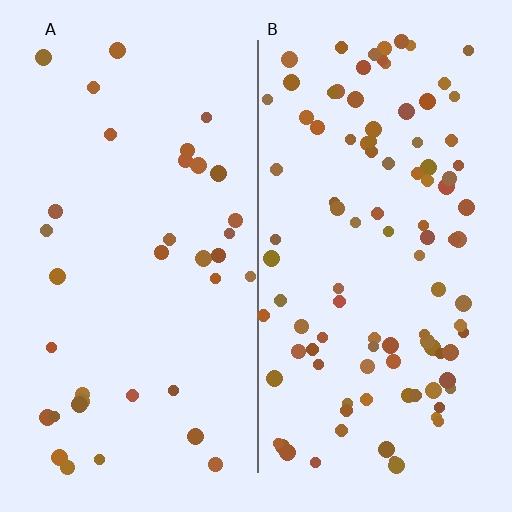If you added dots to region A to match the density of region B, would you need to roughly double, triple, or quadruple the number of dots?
Approximately triple.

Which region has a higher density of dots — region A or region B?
B (the right).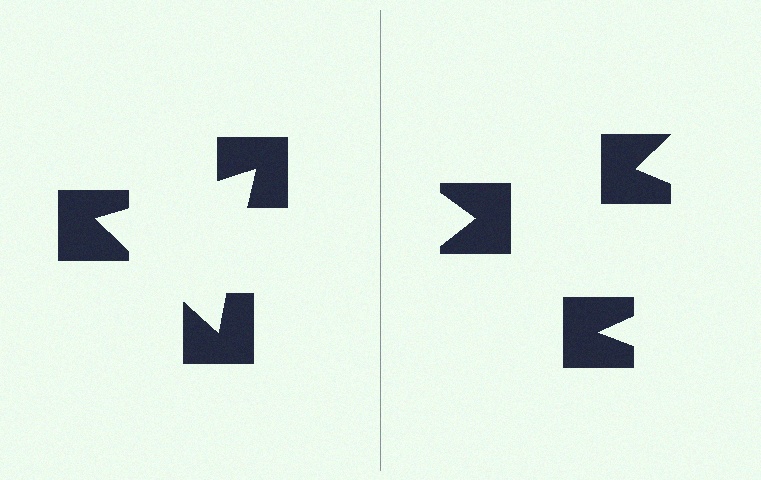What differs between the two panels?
The notched squares are positioned identically on both sides; only the wedge orientations differ. On the left they align to a triangle; on the right they are misaligned.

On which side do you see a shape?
An illusory triangle appears on the left side. On the right side the wedge cuts are rotated, so no coherent shape forms.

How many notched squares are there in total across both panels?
6 — 3 on each side.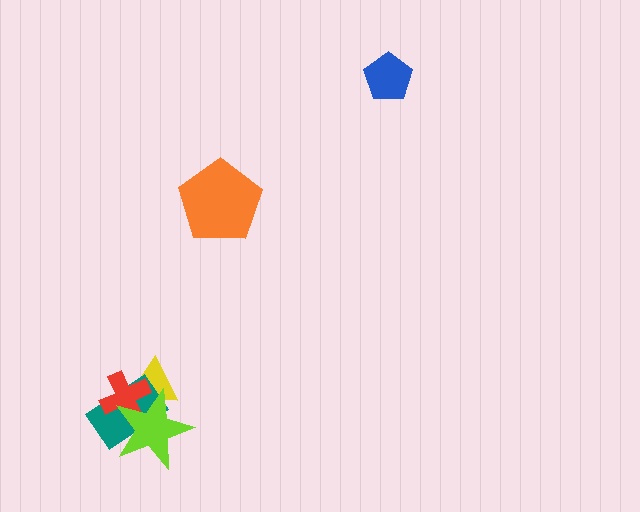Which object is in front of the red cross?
The lime star is in front of the red cross.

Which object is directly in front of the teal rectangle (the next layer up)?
The red cross is directly in front of the teal rectangle.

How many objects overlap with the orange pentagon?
0 objects overlap with the orange pentagon.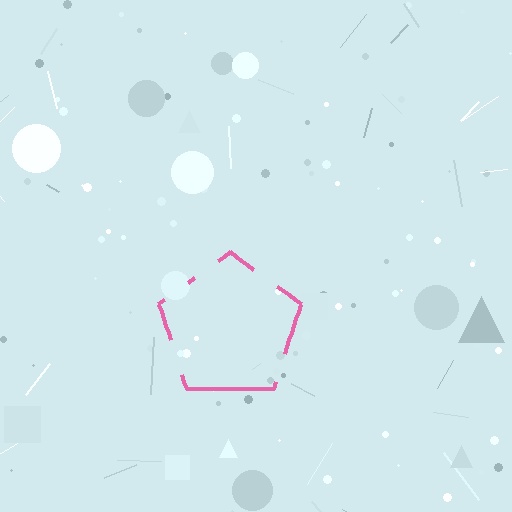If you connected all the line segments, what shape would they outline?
They would outline a pentagon.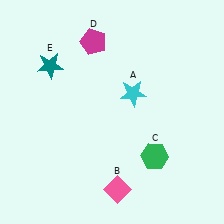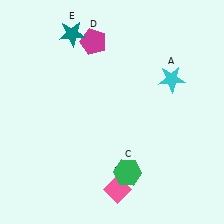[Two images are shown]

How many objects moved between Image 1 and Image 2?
3 objects moved between the two images.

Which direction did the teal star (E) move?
The teal star (E) moved up.